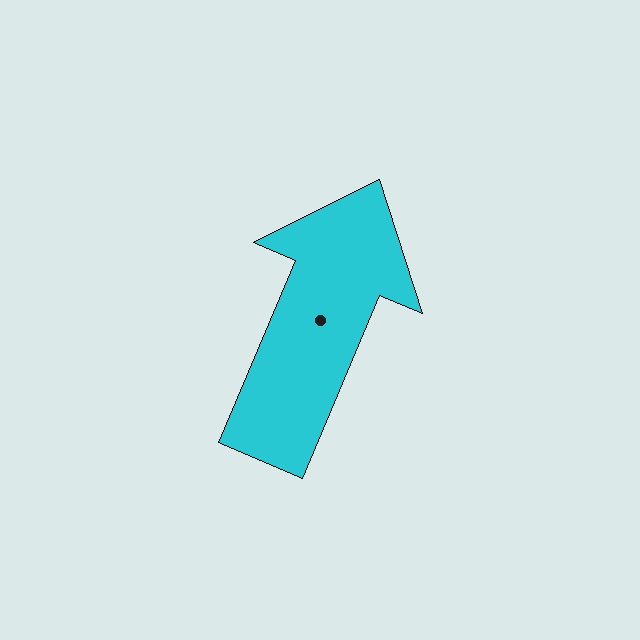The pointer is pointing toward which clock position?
Roughly 1 o'clock.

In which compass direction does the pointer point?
Northeast.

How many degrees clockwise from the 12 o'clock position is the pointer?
Approximately 23 degrees.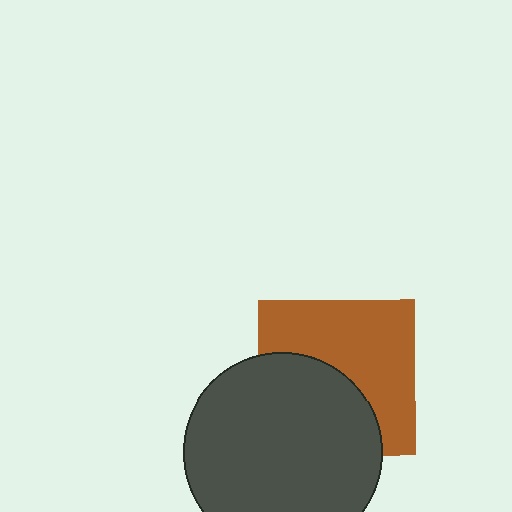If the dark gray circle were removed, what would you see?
You would see the complete brown square.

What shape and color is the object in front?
The object in front is a dark gray circle.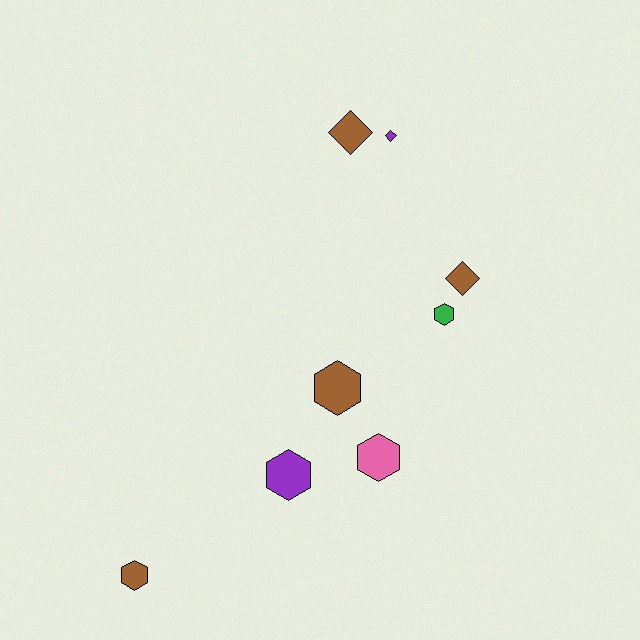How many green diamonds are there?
There are no green diamonds.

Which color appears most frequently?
Brown, with 4 objects.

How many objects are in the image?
There are 8 objects.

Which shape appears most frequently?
Hexagon, with 5 objects.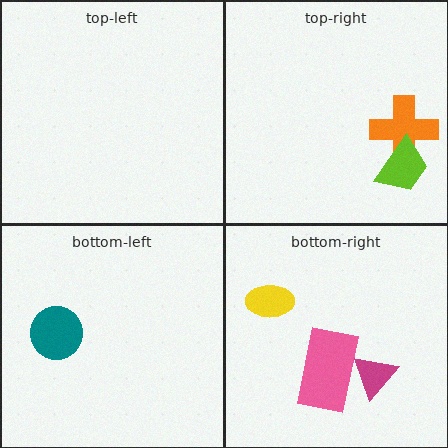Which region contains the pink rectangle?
The bottom-right region.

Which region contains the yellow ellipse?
The bottom-right region.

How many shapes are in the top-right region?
2.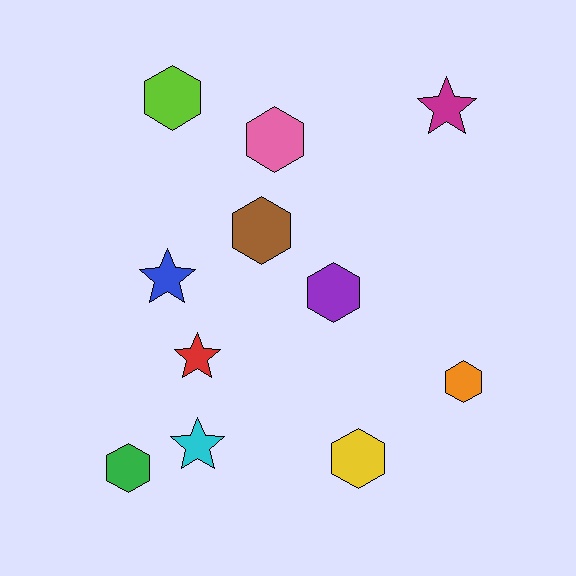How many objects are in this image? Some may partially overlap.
There are 11 objects.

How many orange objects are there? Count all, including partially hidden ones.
There is 1 orange object.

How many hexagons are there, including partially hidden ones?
There are 7 hexagons.